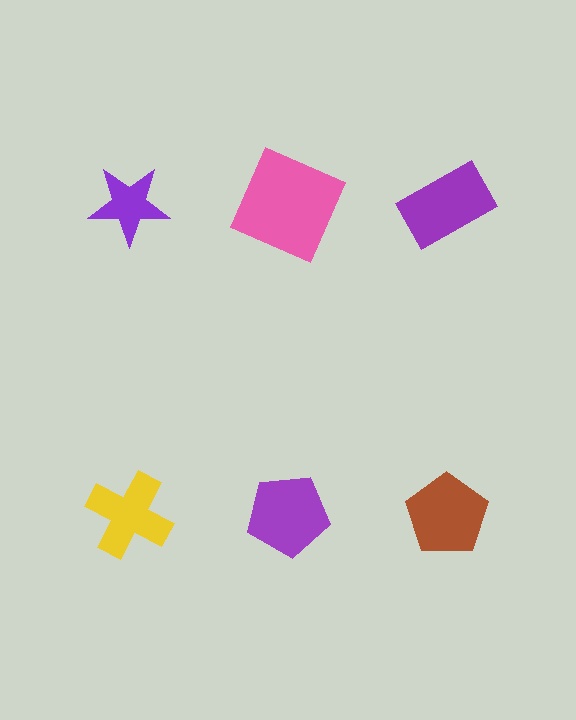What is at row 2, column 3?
A brown pentagon.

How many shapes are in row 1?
3 shapes.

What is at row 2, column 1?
A yellow cross.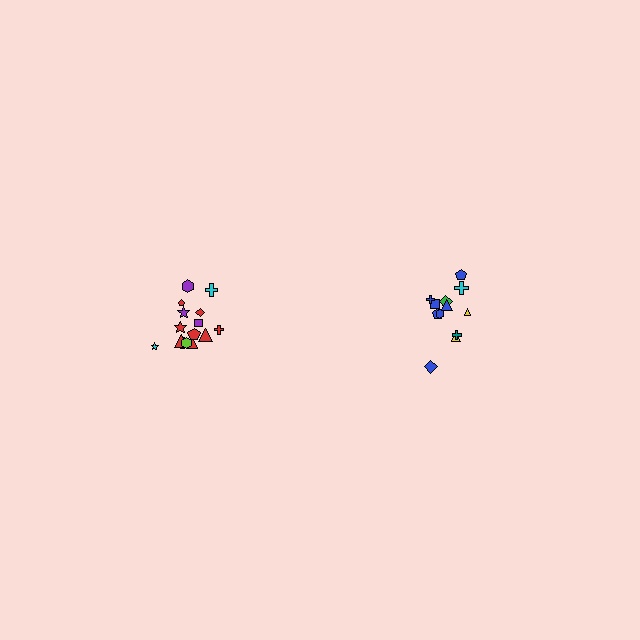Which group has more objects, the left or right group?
The left group.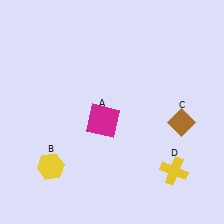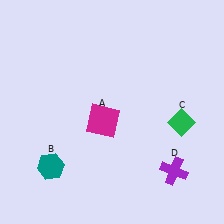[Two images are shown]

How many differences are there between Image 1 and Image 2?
There are 3 differences between the two images.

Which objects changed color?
B changed from yellow to teal. C changed from brown to green. D changed from yellow to purple.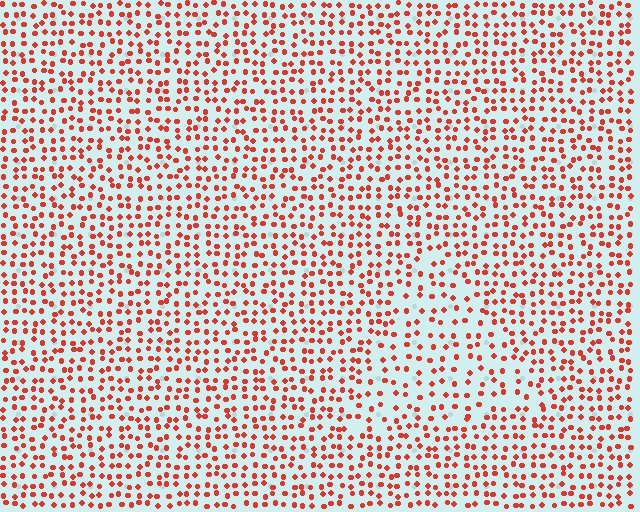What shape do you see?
I see a triangle.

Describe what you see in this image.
The image contains small red elements arranged at two different densities. A triangle-shaped region is visible where the elements are less densely packed than the surrounding area.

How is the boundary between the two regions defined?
The boundary is defined by a change in element density (approximately 1.6x ratio). All elements are the same color, size, and shape.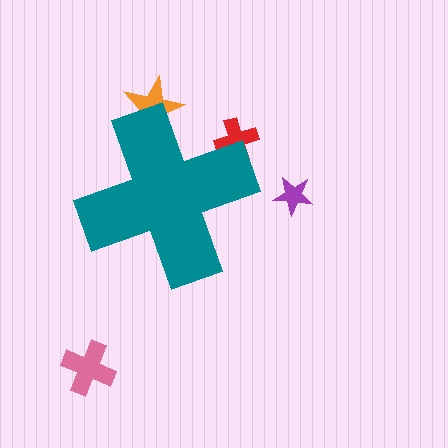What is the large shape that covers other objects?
A teal cross.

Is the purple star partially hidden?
No, the purple star is fully visible.